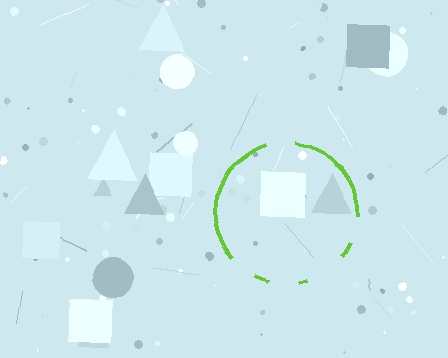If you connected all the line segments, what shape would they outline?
They would outline a circle.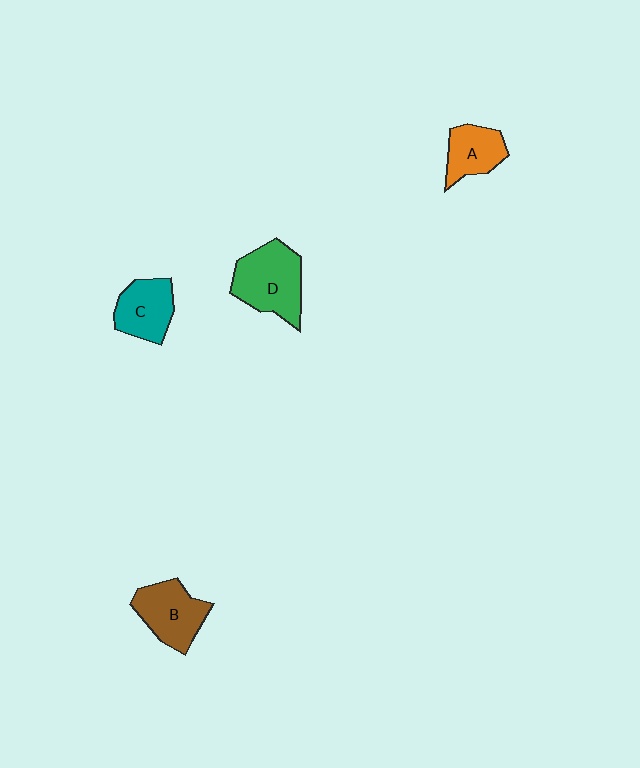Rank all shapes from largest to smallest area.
From largest to smallest: D (green), B (brown), C (teal), A (orange).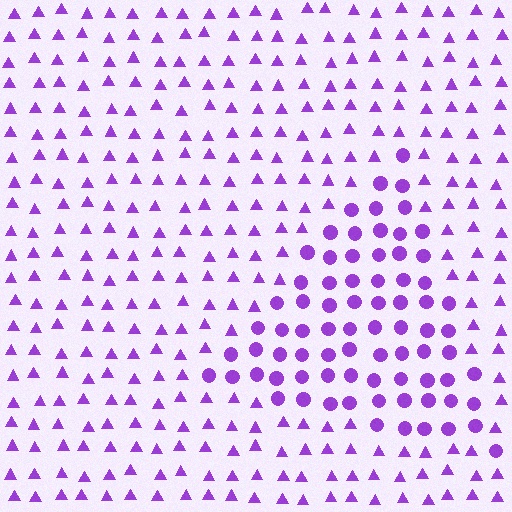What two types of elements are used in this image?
The image uses circles inside the triangle region and triangles outside it.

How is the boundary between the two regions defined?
The boundary is defined by a change in element shape: circles inside vs. triangles outside. All elements share the same color and spacing.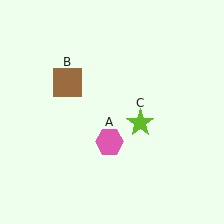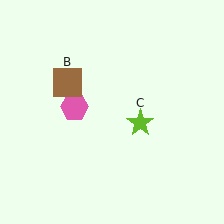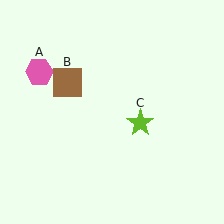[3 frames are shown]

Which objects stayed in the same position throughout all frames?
Brown square (object B) and lime star (object C) remained stationary.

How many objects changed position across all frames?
1 object changed position: pink hexagon (object A).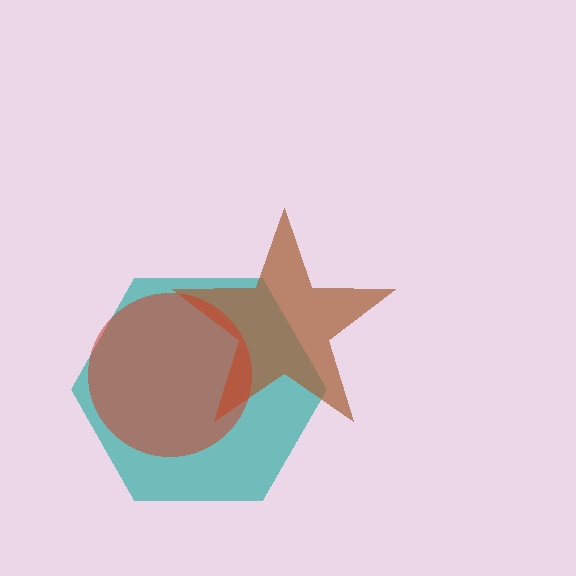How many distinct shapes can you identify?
There are 3 distinct shapes: a teal hexagon, a brown star, a red circle.